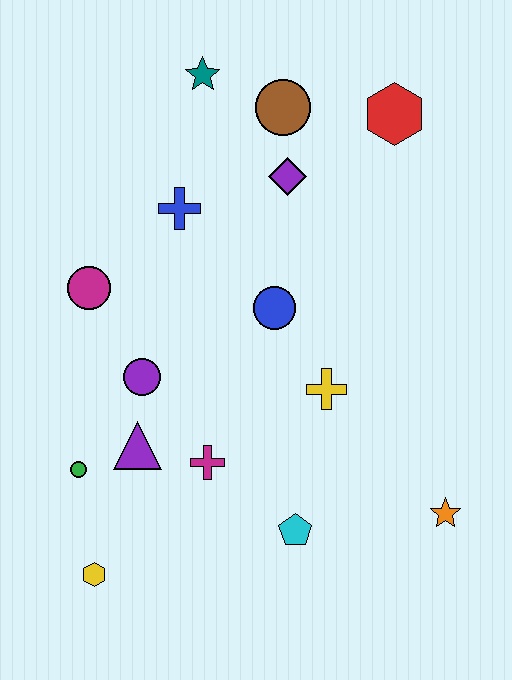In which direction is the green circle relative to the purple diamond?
The green circle is below the purple diamond.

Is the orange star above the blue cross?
No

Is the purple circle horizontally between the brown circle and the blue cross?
No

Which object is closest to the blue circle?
The yellow cross is closest to the blue circle.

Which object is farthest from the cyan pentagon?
The teal star is farthest from the cyan pentagon.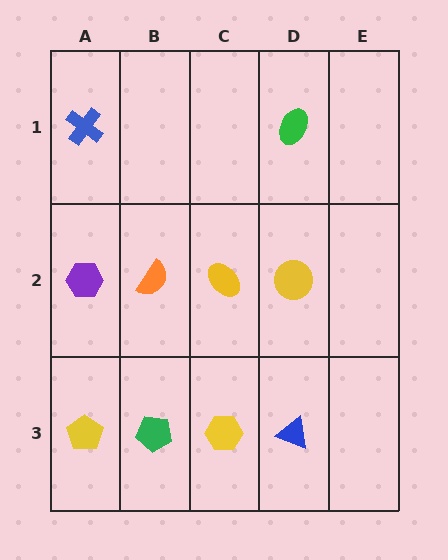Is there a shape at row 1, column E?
No, that cell is empty.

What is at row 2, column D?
A yellow circle.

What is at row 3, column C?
A yellow hexagon.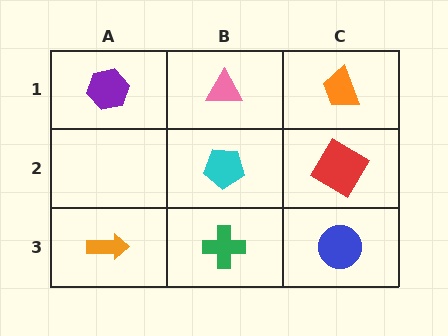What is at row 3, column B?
A green cross.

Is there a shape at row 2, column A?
No, that cell is empty.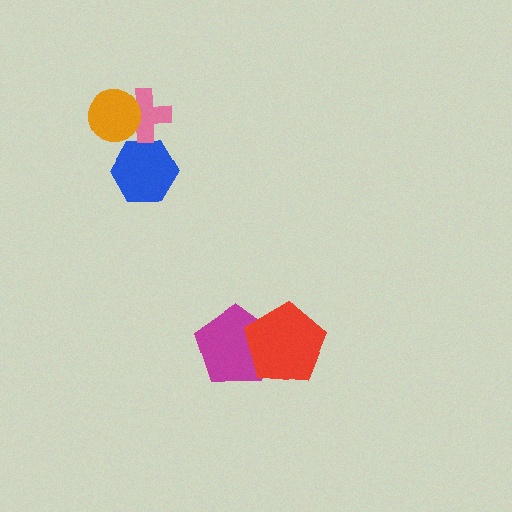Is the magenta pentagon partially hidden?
Yes, it is partially covered by another shape.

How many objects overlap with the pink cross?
1 object overlaps with the pink cross.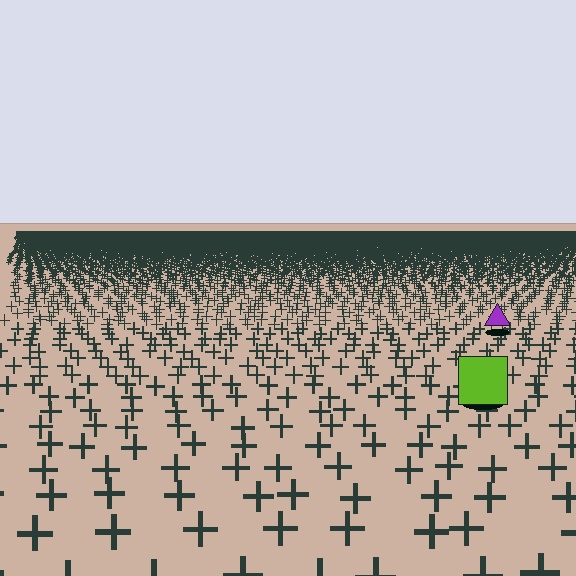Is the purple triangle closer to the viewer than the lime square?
No. The lime square is closer — you can tell from the texture gradient: the ground texture is coarser near it.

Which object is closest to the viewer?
The lime square is closest. The texture marks near it are larger and more spread out.